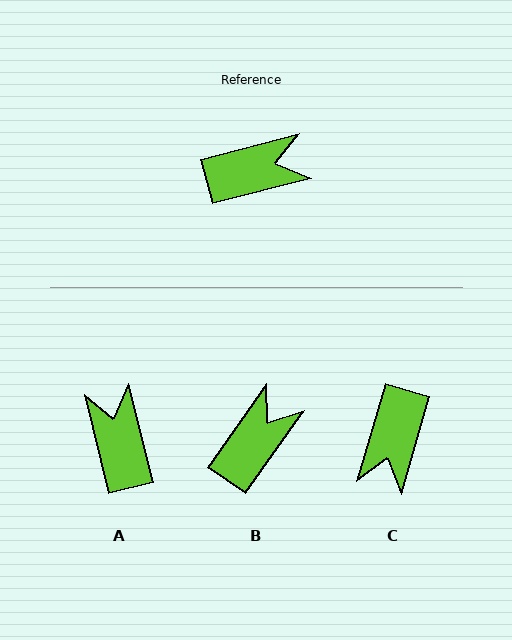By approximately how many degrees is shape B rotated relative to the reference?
Approximately 41 degrees counter-clockwise.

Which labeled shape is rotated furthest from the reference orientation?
C, about 121 degrees away.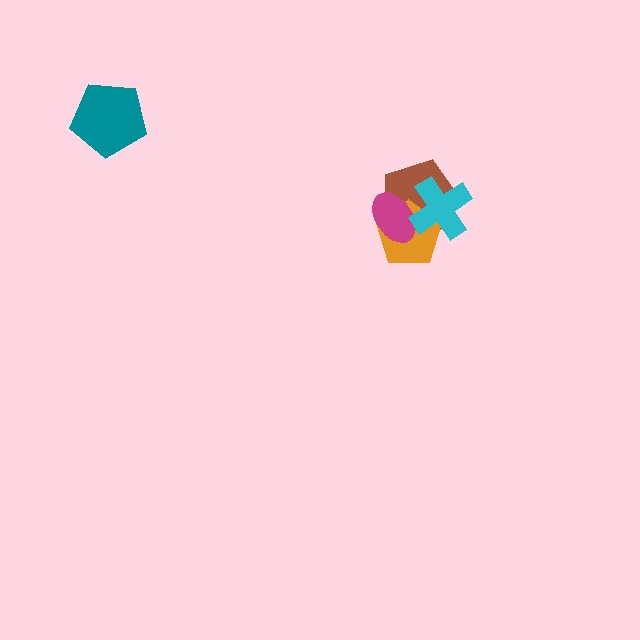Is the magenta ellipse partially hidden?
Yes, it is partially covered by another shape.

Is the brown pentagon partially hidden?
Yes, it is partially covered by another shape.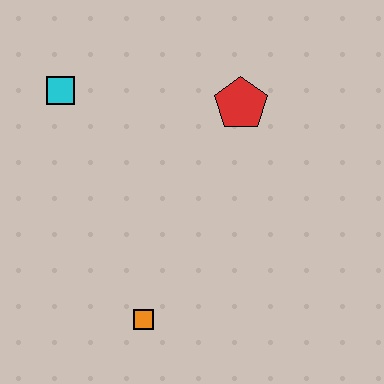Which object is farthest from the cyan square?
The orange square is farthest from the cyan square.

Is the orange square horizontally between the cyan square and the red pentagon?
Yes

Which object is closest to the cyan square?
The red pentagon is closest to the cyan square.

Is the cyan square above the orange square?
Yes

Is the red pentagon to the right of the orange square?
Yes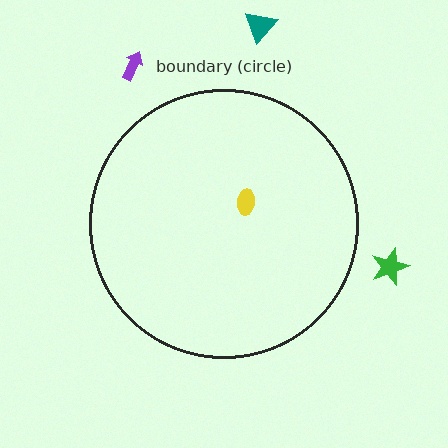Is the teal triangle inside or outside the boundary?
Outside.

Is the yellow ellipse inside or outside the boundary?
Inside.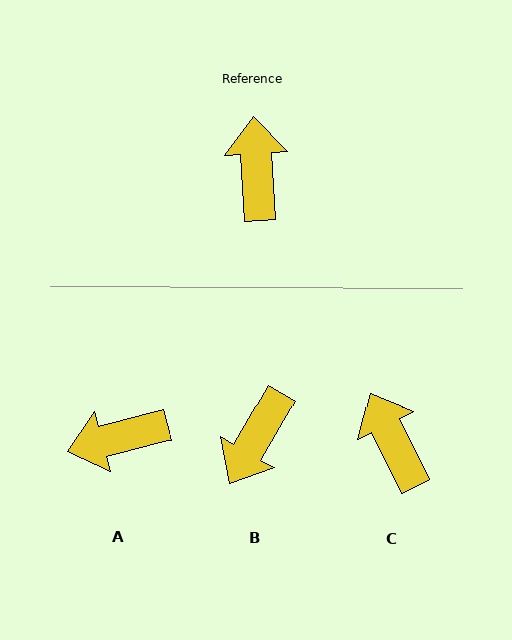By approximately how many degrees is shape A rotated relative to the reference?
Approximately 102 degrees counter-clockwise.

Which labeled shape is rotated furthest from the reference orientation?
B, about 147 degrees away.